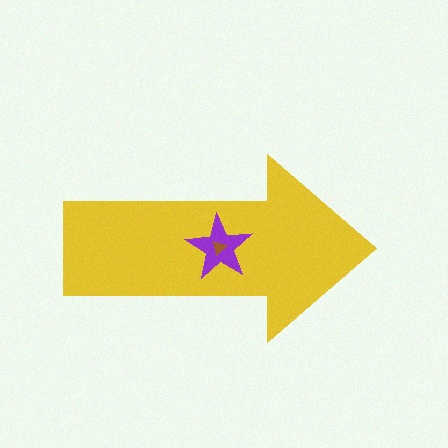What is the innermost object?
The brown triangle.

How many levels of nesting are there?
3.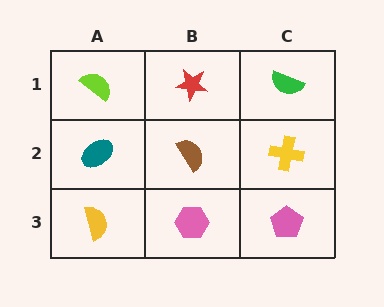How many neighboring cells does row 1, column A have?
2.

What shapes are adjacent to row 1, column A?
A teal ellipse (row 2, column A), a red star (row 1, column B).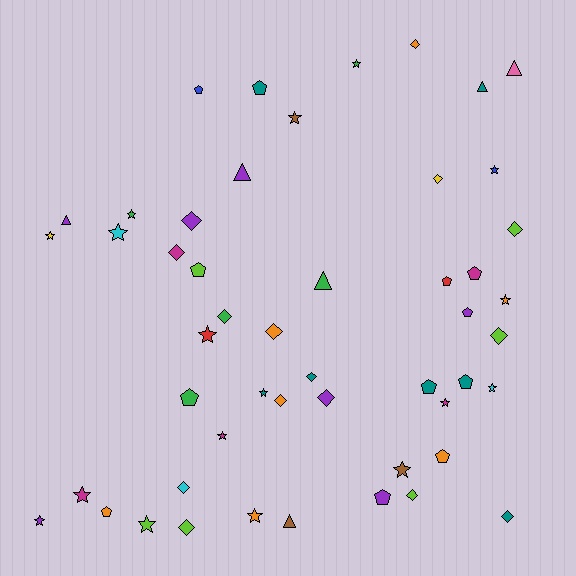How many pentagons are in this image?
There are 12 pentagons.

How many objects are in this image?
There are 50 objects.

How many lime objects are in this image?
There are 6 lime objects.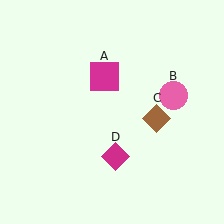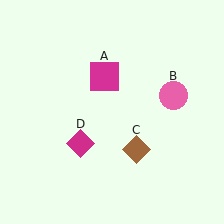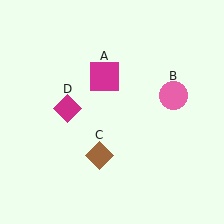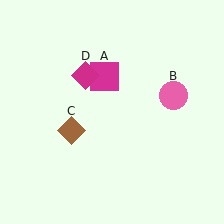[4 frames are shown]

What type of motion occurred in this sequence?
The brown diamond (object C), magenta diamond (object D) rotated clockwise around the center of the scene.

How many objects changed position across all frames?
2 objects changed position: brown diamond (object C), magenta diamond (object D).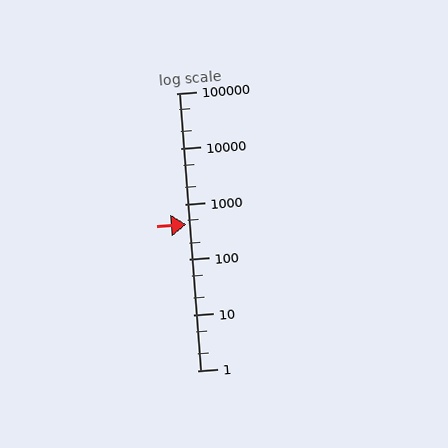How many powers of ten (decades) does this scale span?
The scale spans 5 decades, from 1 to 100000.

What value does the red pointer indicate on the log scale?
The pointer indicates approximately 430.